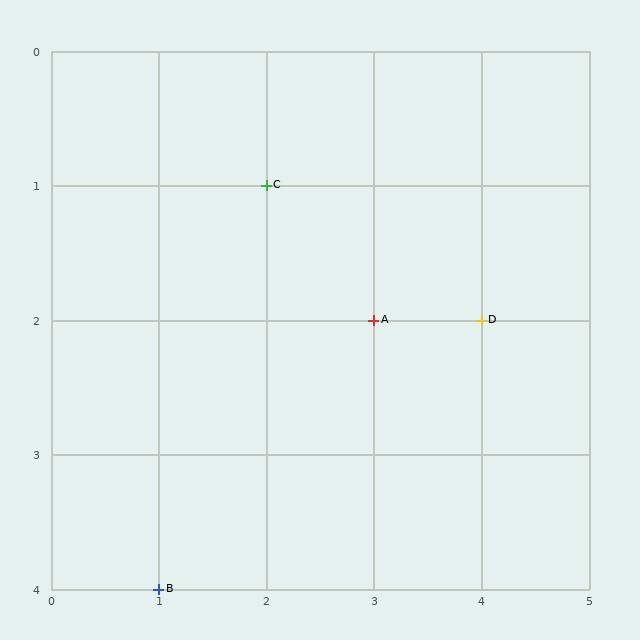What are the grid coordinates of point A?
Point A is at grid coordinates (3, 2).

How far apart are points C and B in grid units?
Points C and B are 1 column and 3 rows apart (about 3.2 grid units diagonally).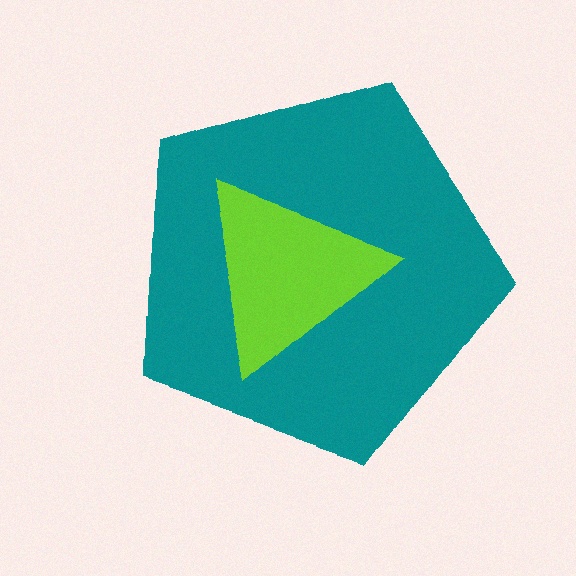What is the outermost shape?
The teal pentagon.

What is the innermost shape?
The lime triangle.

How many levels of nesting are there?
2.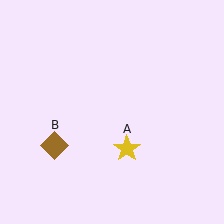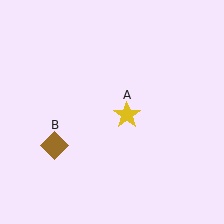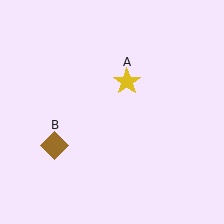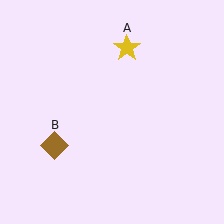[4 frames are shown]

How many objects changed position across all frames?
1 object changed position: yellow star (object A).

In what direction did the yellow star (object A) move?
The yellow star (object A) moved up.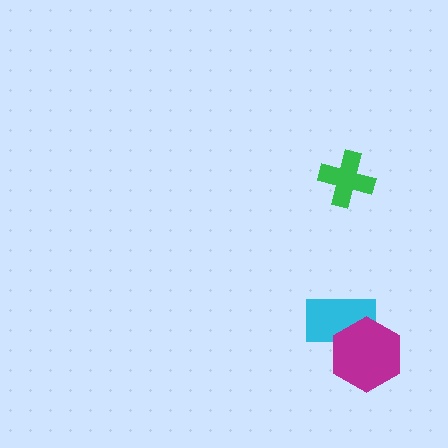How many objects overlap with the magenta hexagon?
1 object overlaps with the magenta hexagon.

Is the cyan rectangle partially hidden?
Yes, it is partially covered by another shape.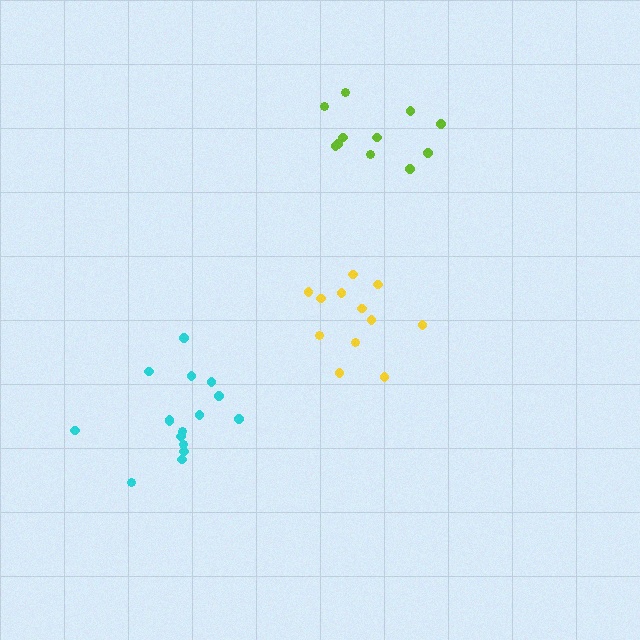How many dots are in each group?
Group 1: 16 dots, Group 2: 11 dots, Group 3: 12 dots (39 total).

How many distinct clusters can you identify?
There are 3 distinct clusters.